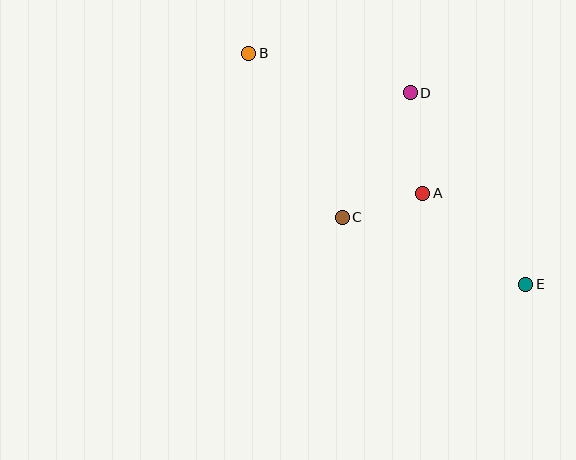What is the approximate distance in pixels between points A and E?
The distance between A and E is approximately 137 pixels.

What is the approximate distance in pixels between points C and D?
The distance between C and D is approximately 142 pixels.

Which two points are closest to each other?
Points A and C are closest to each other.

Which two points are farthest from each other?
Points B and E are farthest from each other.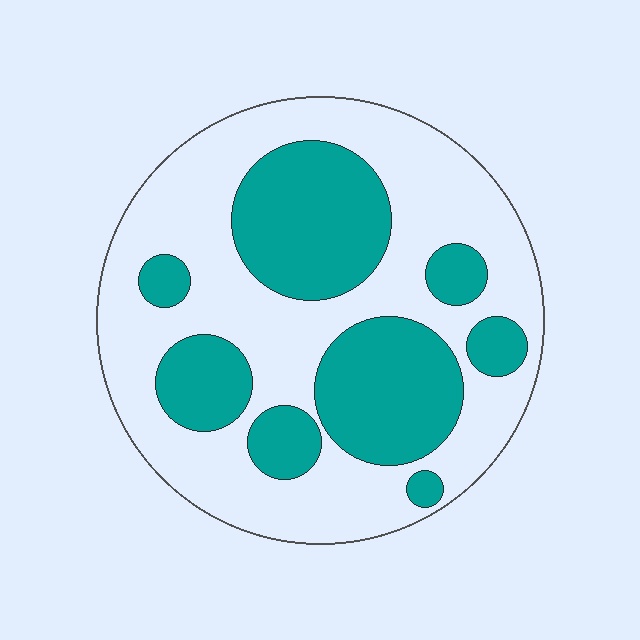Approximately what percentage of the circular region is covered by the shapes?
Approximately 35%.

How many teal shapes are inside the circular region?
8.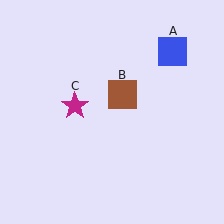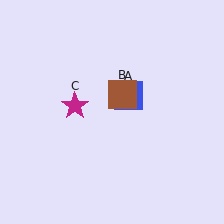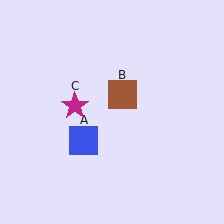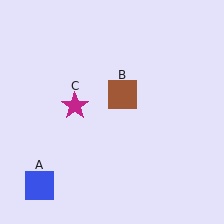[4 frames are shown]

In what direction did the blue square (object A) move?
The blue square (object A) moved down and to the left.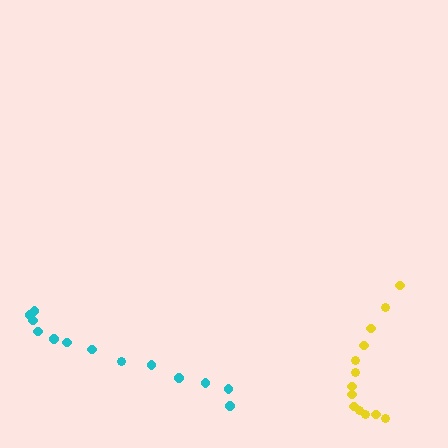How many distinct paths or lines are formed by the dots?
There are 2 distinct paths.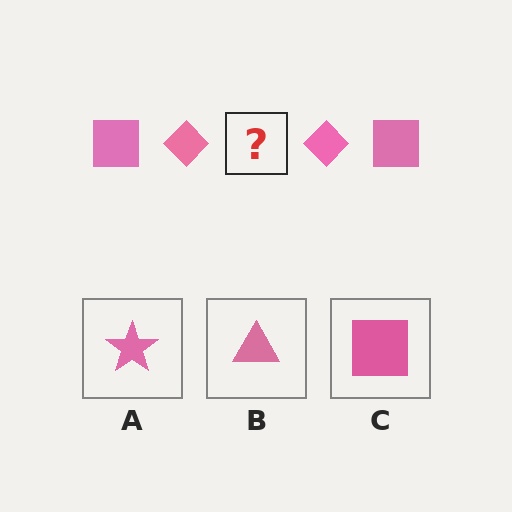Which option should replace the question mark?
Option C.